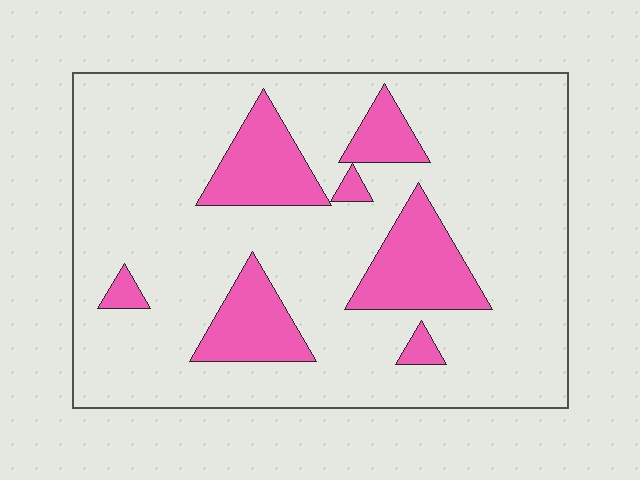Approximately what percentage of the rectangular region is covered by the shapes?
Approximately 20%.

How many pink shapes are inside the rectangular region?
7.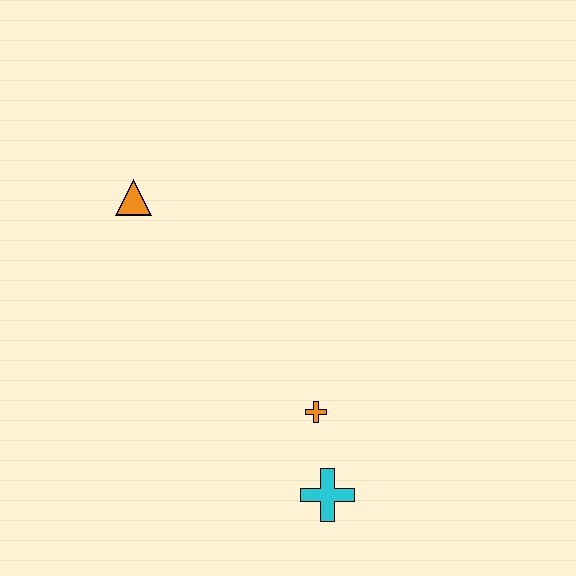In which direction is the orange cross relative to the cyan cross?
The orange cross is above the cyan cross.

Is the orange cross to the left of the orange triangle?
No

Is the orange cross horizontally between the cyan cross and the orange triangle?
Yes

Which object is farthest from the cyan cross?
The orange triangle is farthest from the cyan cross.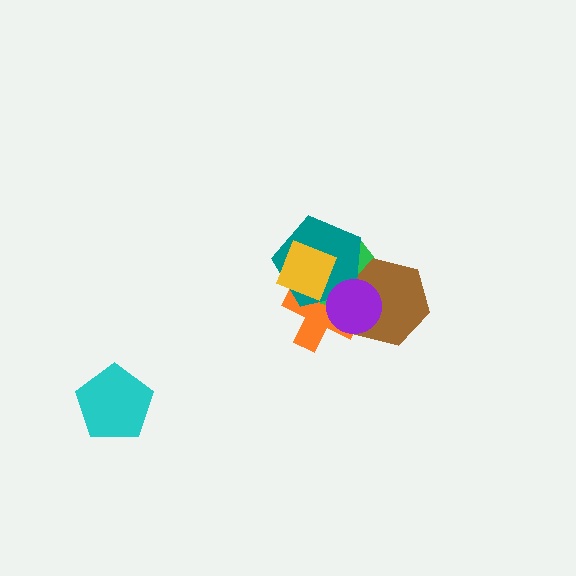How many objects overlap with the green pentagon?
5 objects overlap with the green pentagon.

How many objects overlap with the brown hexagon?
4 objects overlap with the brown hexagon.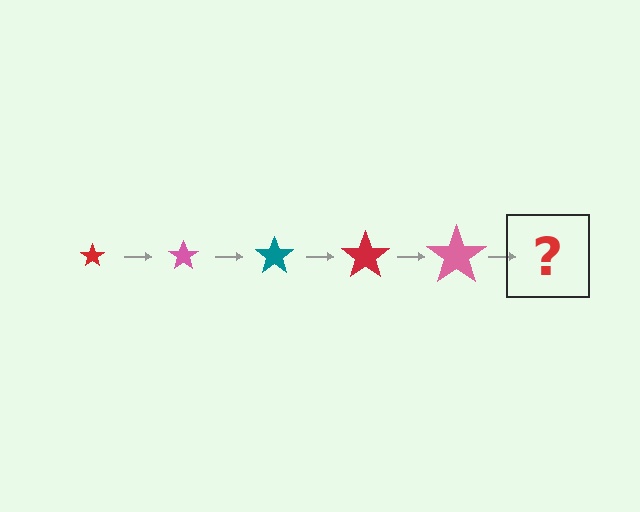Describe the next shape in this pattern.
It should be a teal star, larger than the previous one.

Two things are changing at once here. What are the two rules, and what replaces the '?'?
The two rules are that the star grows larger each step and the color cycles through red, pink, and teal. The '?' should be a teal star, larger than the previous one.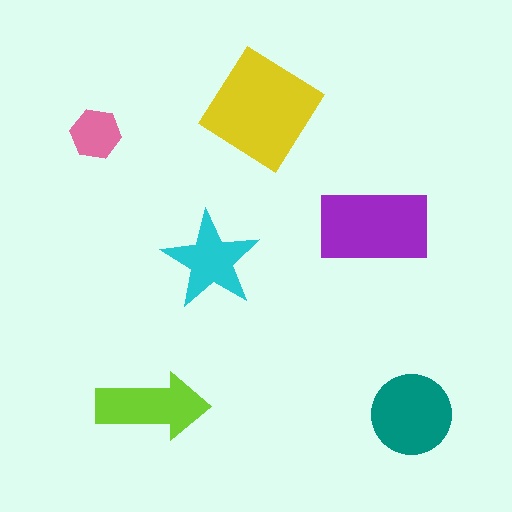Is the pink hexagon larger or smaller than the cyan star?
Smaller.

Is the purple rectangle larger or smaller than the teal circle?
Larger.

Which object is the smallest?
The pink hexagon.